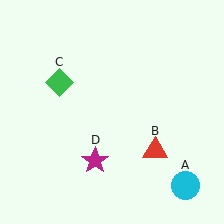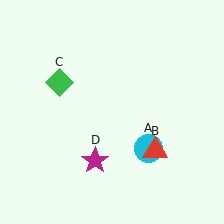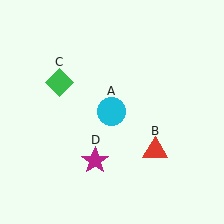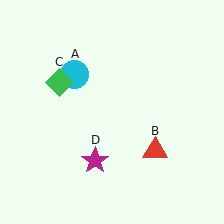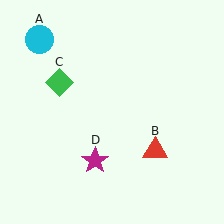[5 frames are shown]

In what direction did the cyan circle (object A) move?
The cyan circle (object A) moved up and to the left.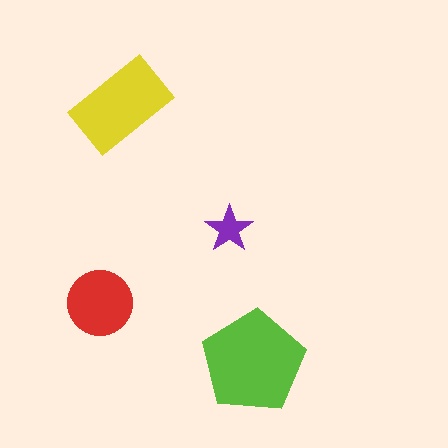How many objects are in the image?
There are 4 objects in the image.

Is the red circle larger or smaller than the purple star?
Larger.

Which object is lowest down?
The lime pentagon is bottommost.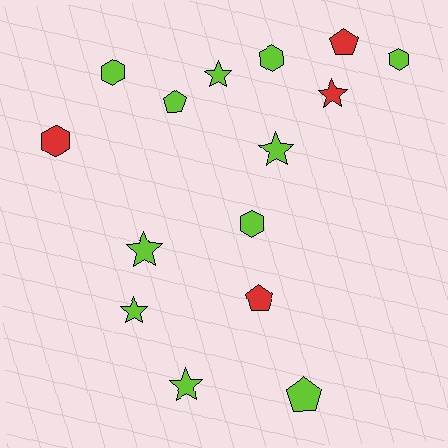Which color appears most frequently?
Lime, with 11 objects.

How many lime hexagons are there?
There are 4 lime hexagons.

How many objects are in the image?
There are 15 objects.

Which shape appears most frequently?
Star, with 6 objects.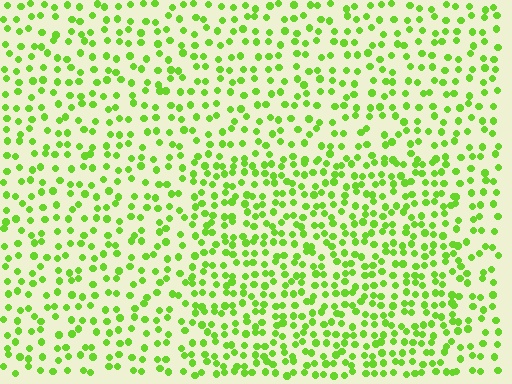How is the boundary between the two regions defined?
The boundary is defined by a change in element density (approximately 1.6x ratio). All elements are the same color, size, and shape.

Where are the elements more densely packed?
The elements are more densely packed inside the rectangle boundary.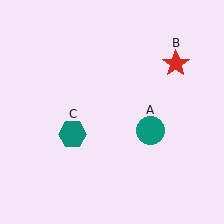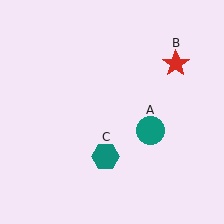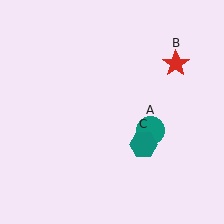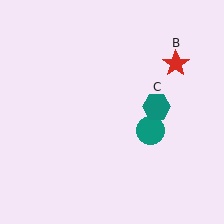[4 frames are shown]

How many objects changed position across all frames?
1 object changed position: teal hexagon (object C).